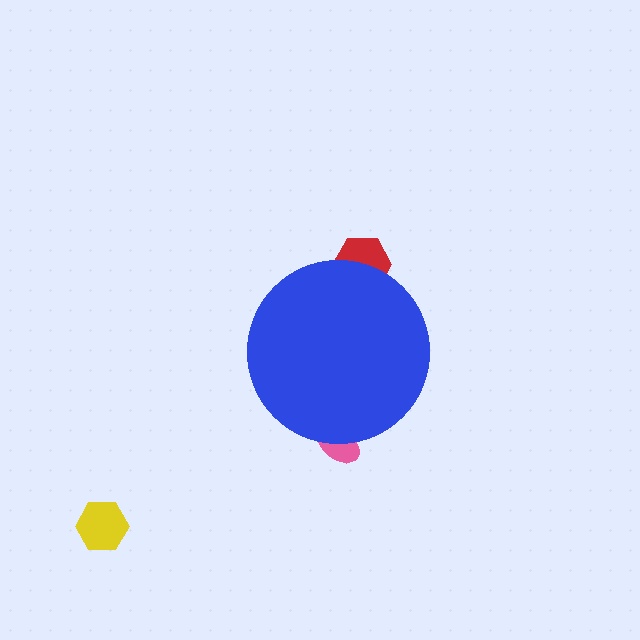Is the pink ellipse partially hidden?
Yes, the pink ellipse is partially hidden behind the blue circle.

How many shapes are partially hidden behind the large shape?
2 shapes are partially hidden.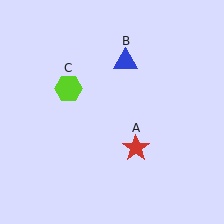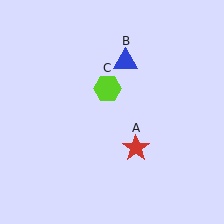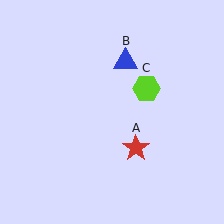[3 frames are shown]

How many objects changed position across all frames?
1 object changed position: lime hexagon (object C).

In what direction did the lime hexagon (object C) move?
The lime hexagon (object C) moved right.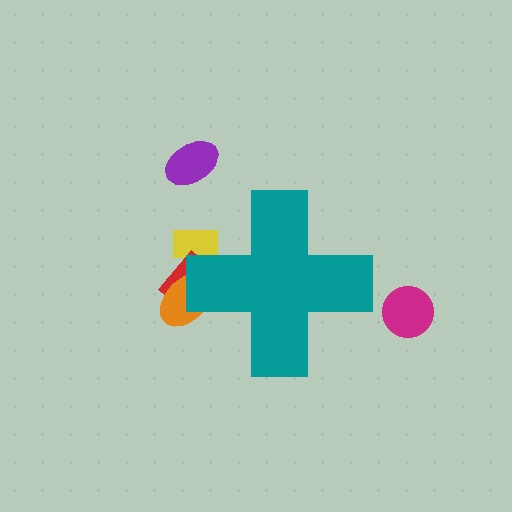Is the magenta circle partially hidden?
No, the magenta circle is fully visible.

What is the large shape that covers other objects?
A teal cross.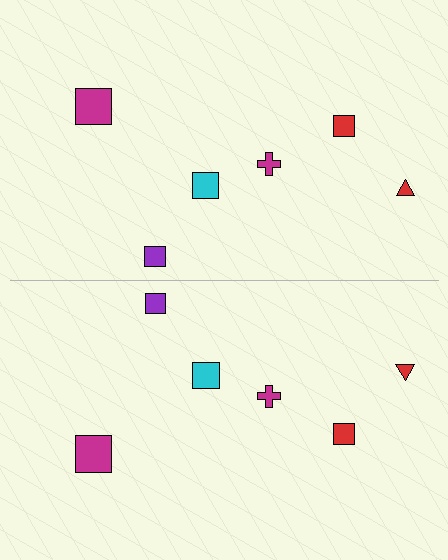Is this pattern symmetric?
Yes, this pattern has bilateral (reflection) symmetry.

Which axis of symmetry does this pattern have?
The pattern has a horizontal axis of symmetry running through the center of the image.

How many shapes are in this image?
There are 12 shapes in this image.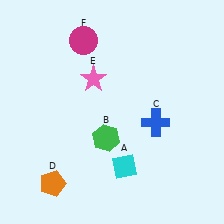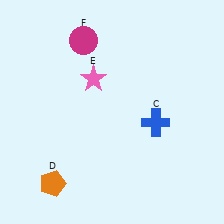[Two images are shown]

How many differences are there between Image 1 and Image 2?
There are 2 differences between the two images.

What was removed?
The green hexagon (B), the cyan diamond (A) were removed in Image 2.